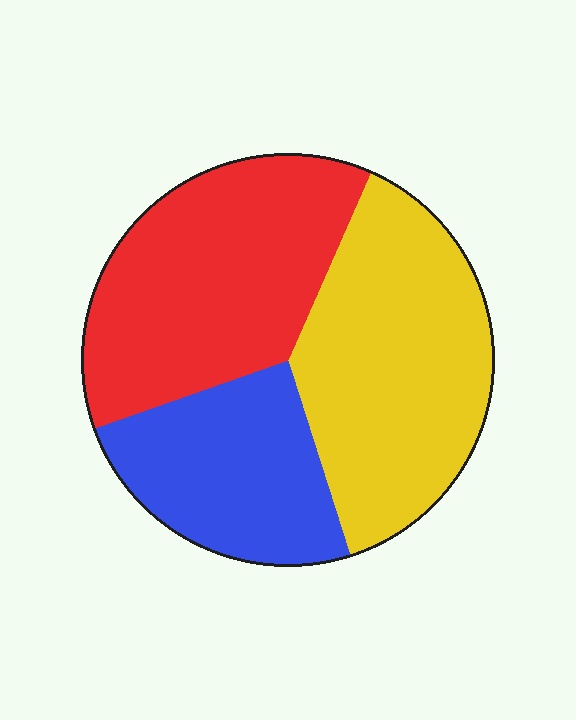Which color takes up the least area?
Blue, at roughly 25%.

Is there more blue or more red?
Red.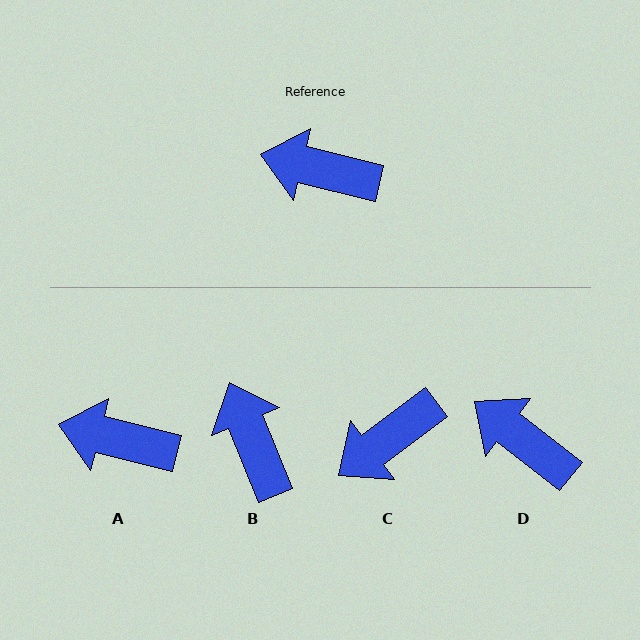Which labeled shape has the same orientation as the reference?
A.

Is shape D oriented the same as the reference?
No, it is off by about 24 degrees.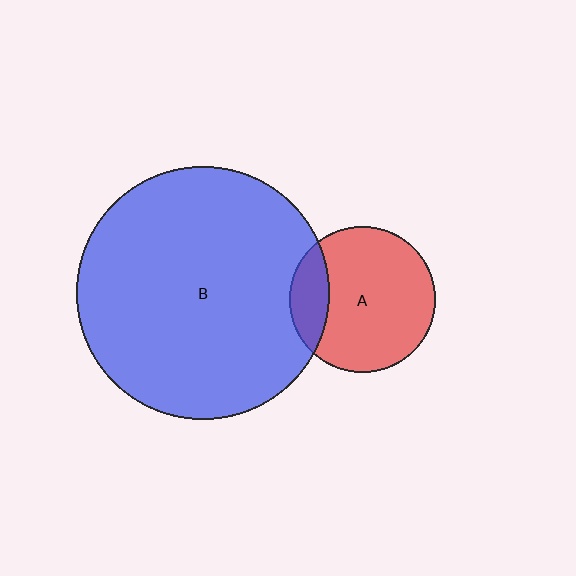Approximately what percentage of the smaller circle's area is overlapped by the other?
Approximately 20%.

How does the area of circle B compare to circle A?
Approximately 3.0 times.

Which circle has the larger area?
Circle B (blue).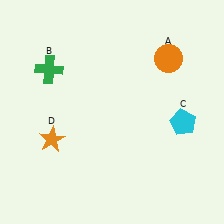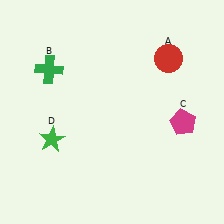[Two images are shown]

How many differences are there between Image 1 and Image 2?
There are 3 differences between the two images.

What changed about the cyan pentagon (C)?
In Image 1, C is cyan. In Image 2, it changed to magenta.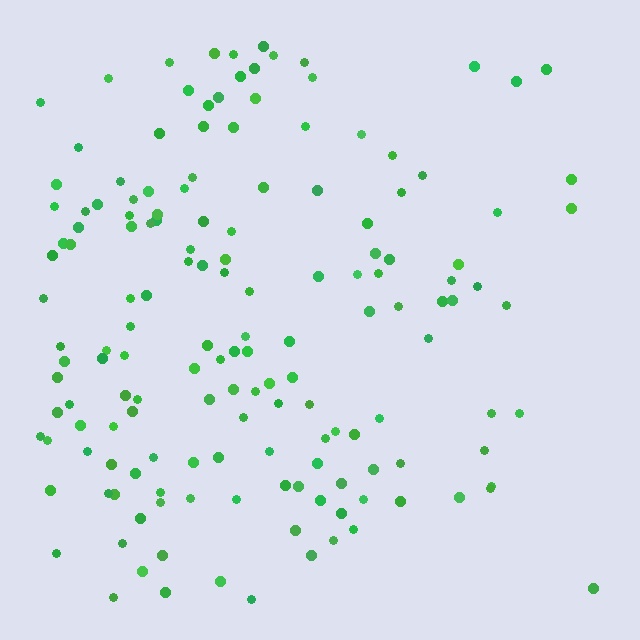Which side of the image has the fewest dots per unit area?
The right.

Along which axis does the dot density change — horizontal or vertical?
Horizontal.